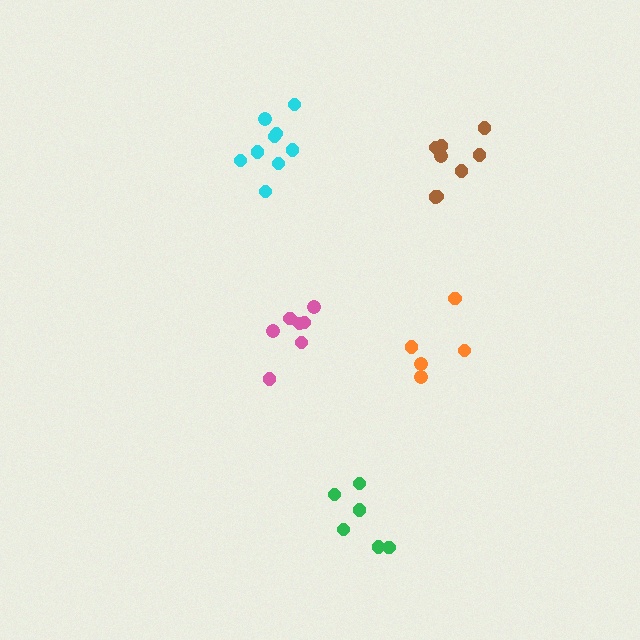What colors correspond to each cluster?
The clusters are colored: orange, green, pink, cyan, brown.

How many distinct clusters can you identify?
There are 5 distinct clusters.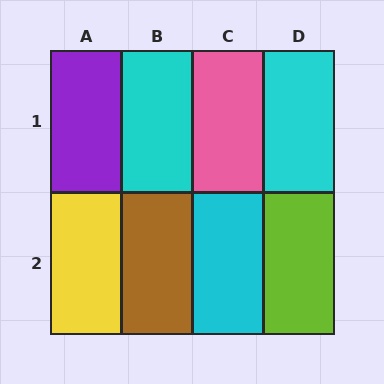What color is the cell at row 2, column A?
Yellow.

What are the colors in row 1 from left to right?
Purple, cyan, pink, cyan.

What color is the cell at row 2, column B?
Brown.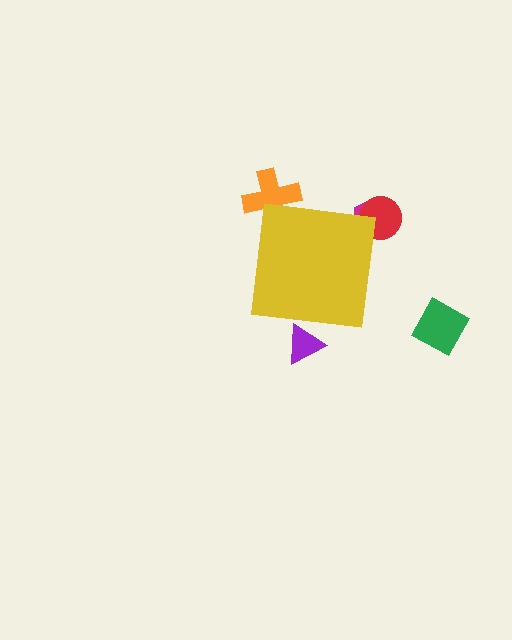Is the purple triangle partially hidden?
Yes, the purple triangle is partially hidden behind the yellow square.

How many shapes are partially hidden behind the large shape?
4 shapes are partially hidden.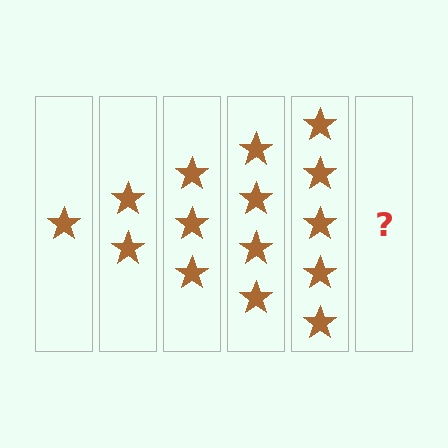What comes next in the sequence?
The next element should be 6 stars.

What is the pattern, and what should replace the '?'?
The pattern is that each step adds one more star. The '?' should be 6 stars.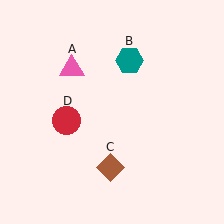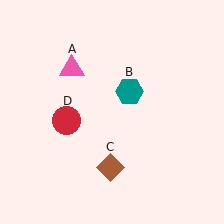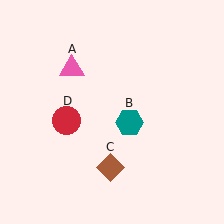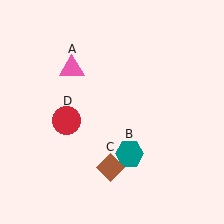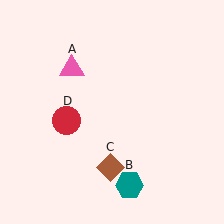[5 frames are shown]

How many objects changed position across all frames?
1 object changed position: teal hexagon (object B).